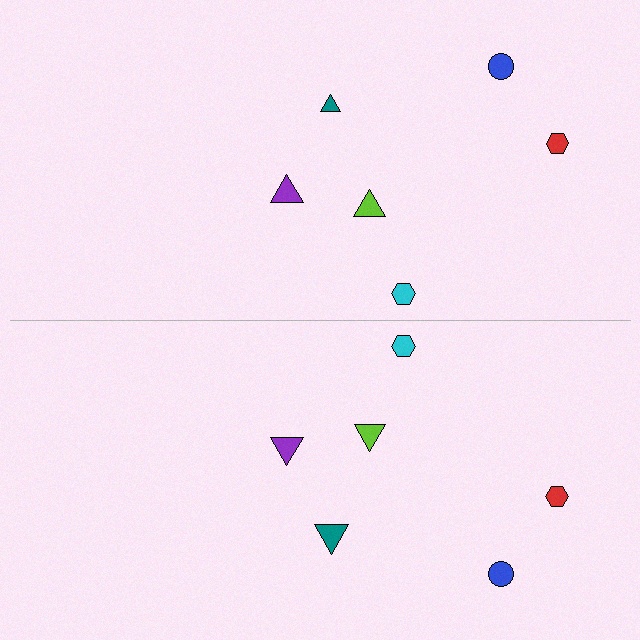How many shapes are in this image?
There are 12 shapes in this image.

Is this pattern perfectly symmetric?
No, the pattern is not perfectly symmetric. The teal triangle on the bottom side has a different size than its mirror counterpart.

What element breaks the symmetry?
The teal triangle on the bottom side has a different size than its mirror counterpart.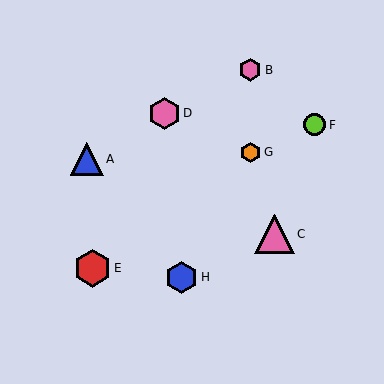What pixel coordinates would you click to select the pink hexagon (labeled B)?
Click at (250, 70) to select the pink hexagon B.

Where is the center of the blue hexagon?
The center of the blue hexagon is at (182, 277).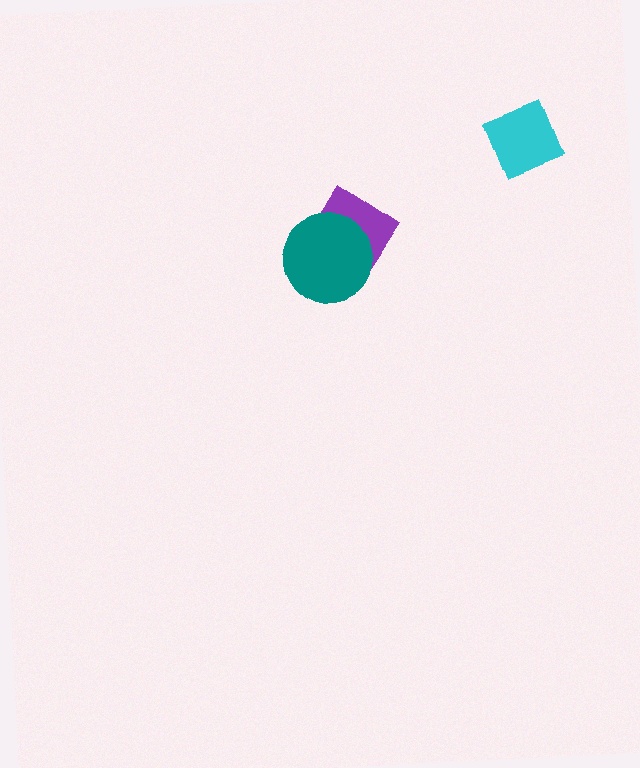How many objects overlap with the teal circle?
1 object overlaps with the teal circle.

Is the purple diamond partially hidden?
Yes, it is partially covered by another shape.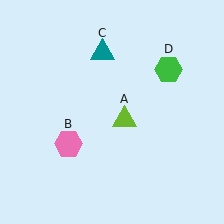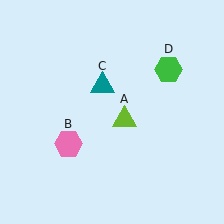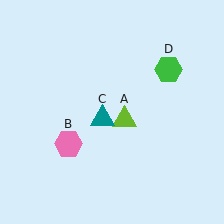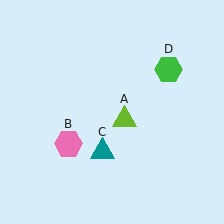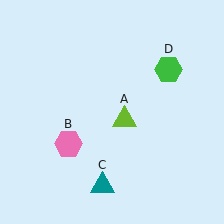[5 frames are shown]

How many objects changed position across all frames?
1 object changed position: teal triangle (object C).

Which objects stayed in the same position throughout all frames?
Lime triangle (object A) and pink hexagon (object B) and green hexagon (object D) remained stationary.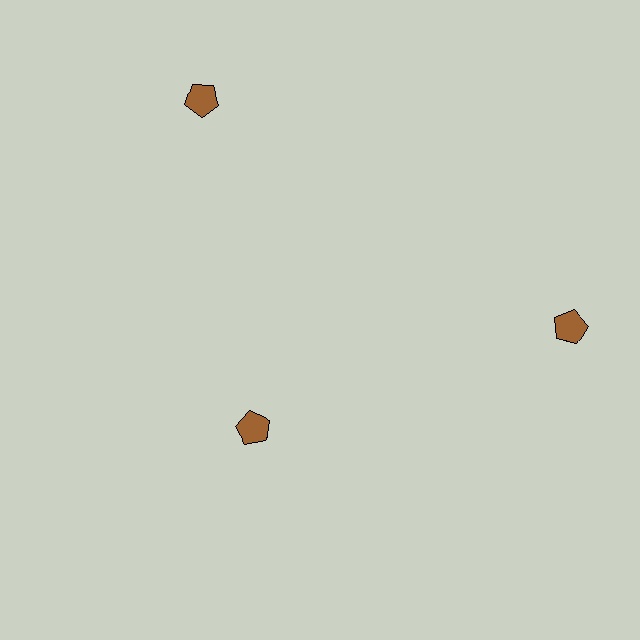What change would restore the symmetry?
The symmetry would be restored by moving it outward, back onto the ring so that all 3 pentagons sit at equal angles and equal distance from the center.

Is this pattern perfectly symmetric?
No. The 3 brown pentagons are arranged in a ring, but one element near the 7 o'clock position is pulled inward toward the center, breaking the 3-fold rotational symmetry.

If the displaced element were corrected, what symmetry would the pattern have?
It would have 3-fold rotational symmetry — the pattern would map onto itself every 120 degrees.